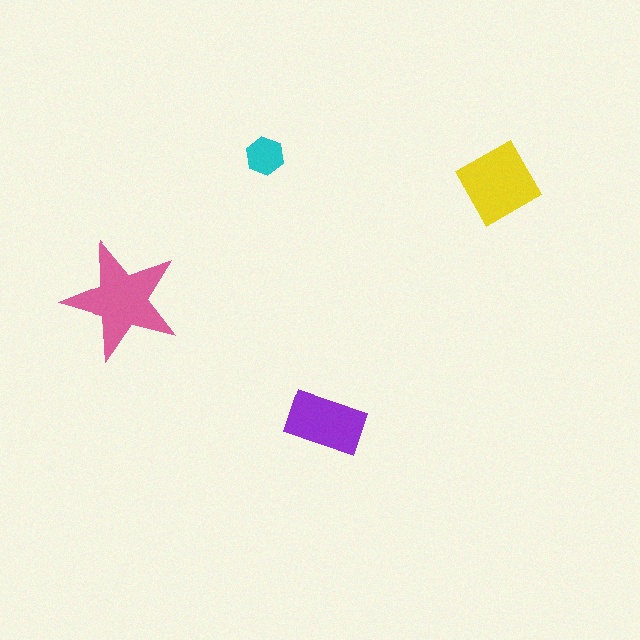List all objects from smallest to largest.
The cyan hexagon, the purple rectangle, the yellow square, the pink star.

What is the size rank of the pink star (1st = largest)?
1st.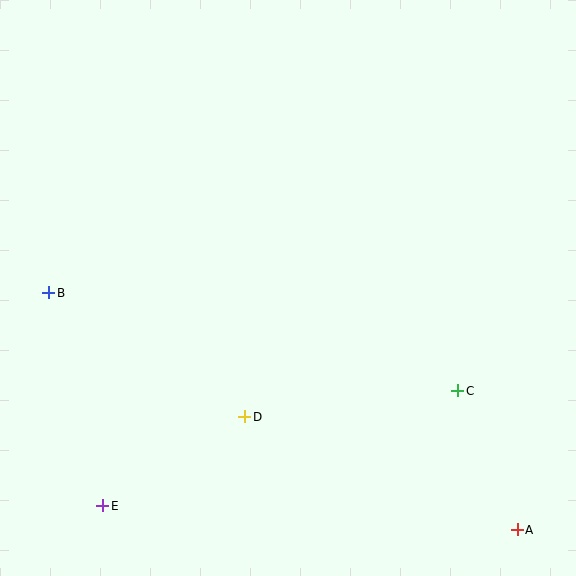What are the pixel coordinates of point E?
Point E is at (103, 506).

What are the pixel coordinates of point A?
Point A is at (517, 530).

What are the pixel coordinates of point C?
Point C is at (458, 391).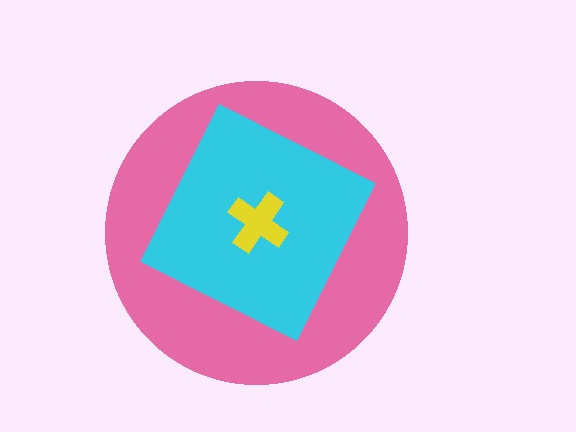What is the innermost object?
The yellow cross.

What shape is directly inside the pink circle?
The cyan diamond.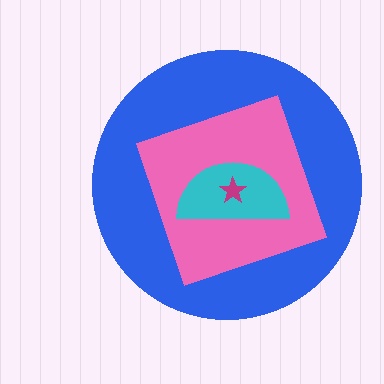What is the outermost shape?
The blue circle.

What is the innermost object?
The magenta star.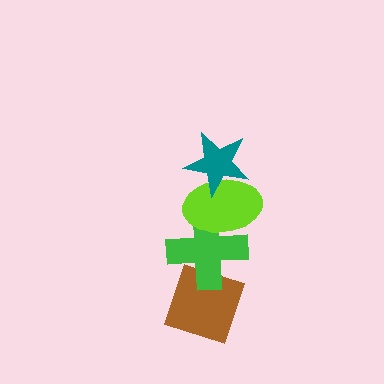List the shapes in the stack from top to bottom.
From top to bottom: the teal star, the lime ellipse, the green cross, the brown diamond.